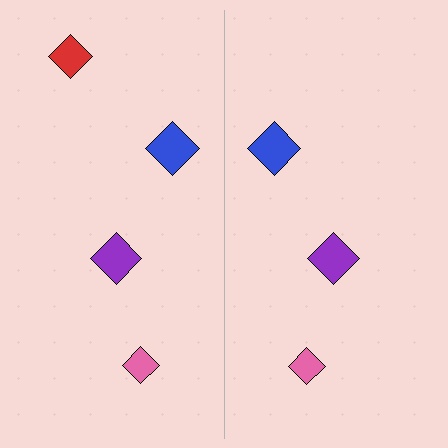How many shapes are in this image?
There are 7 shapes in this image.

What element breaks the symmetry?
A red diamond is missing from the right side.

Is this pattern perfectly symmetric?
No, the pattern is not perfectly symmetric. A red diamond is missing from the right side.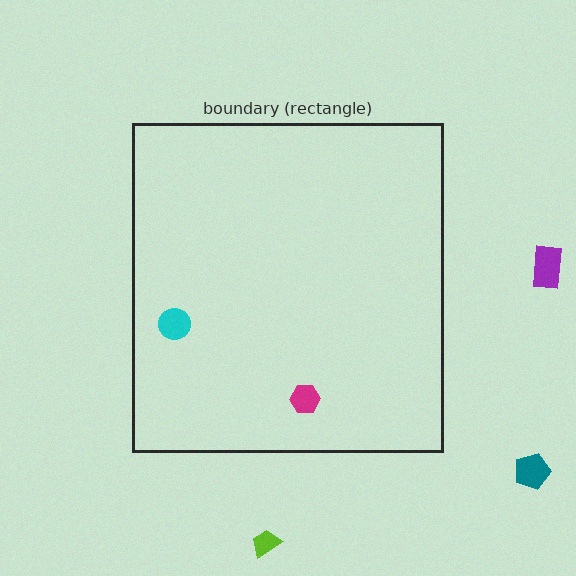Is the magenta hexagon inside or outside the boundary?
Inside.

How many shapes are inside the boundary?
2 inside, 3 outside.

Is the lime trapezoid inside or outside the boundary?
Outside.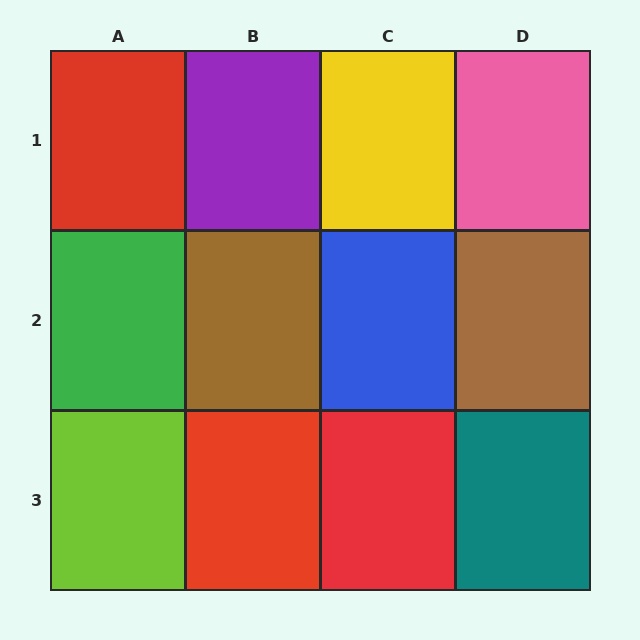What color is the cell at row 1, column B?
Purple.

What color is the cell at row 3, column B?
Red.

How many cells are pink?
1 cell is pink.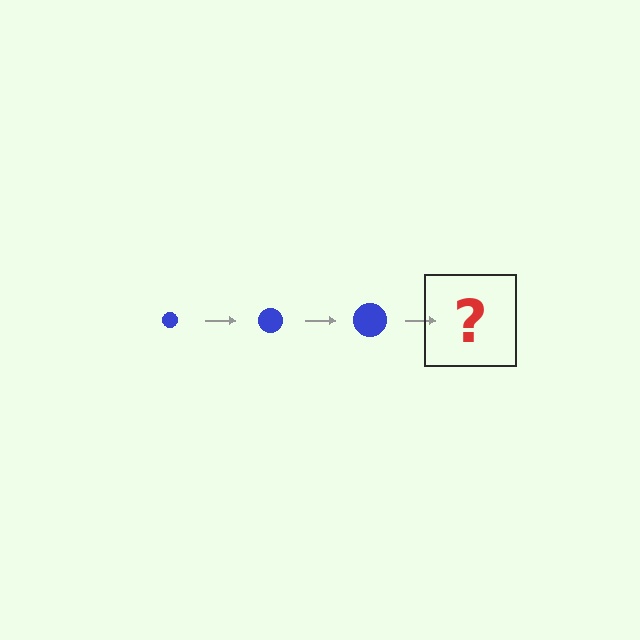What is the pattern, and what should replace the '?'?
The pattern is that the circle gets progressively larger each step. The '?' should be a blue circle, larger than the previous one.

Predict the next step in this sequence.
The next step is a blue circle, larger than the previous one.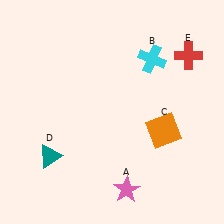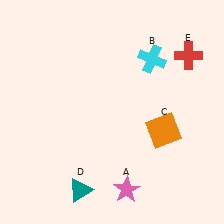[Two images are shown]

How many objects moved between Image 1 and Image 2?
1 object moved between the two images.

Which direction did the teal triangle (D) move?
The teal triangle (D) moved down.